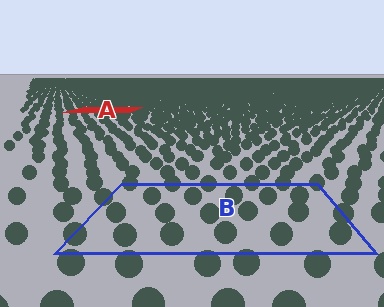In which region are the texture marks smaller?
The texture marks are smaller in region A, because it is farther away.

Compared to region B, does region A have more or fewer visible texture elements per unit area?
Region A has more texture elements per unit area — they are packed more densely because it is farther away.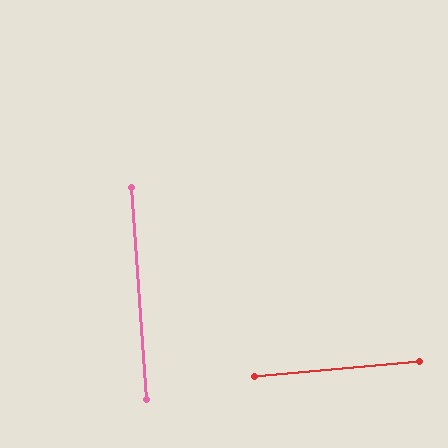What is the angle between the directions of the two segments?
Approximately 89 degrees.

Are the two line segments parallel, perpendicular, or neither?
Perpendicular — they meet at approximately 89°.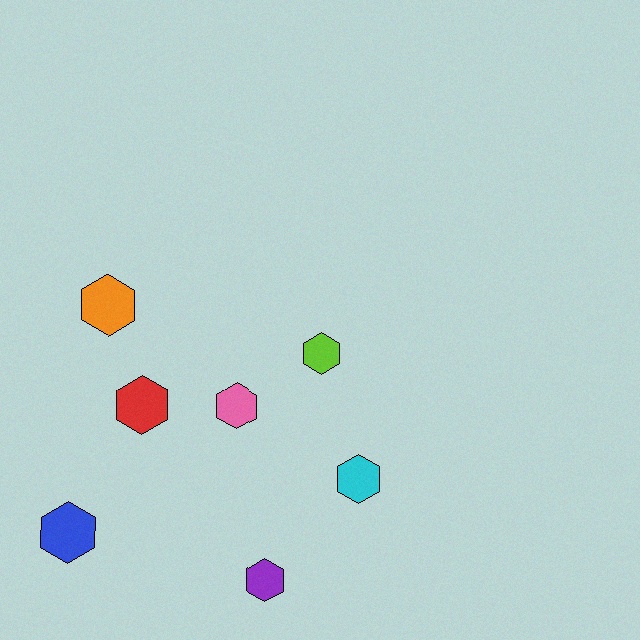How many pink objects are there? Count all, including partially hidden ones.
There is 1 pink object.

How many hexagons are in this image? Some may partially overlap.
There are 7 hexagons.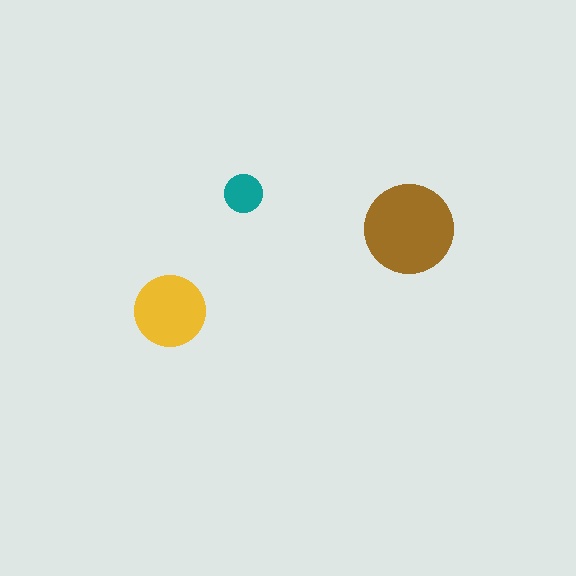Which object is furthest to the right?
The brown circle is rightmost.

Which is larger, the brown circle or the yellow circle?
The brown one.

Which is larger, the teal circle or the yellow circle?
The yellow one.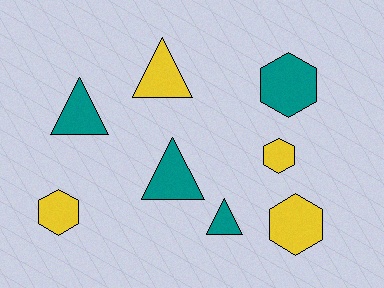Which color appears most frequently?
Yellow, with 4 objects.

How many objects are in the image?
There are 8 objects.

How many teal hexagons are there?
There is 1 teal hexagon.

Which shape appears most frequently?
Hexagon, with 4 objects.